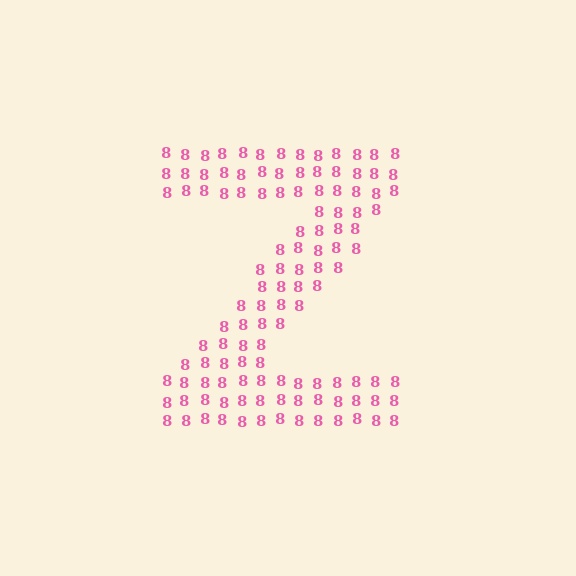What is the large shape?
The large shape is the letter Z.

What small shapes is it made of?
It is made of small digit 8's.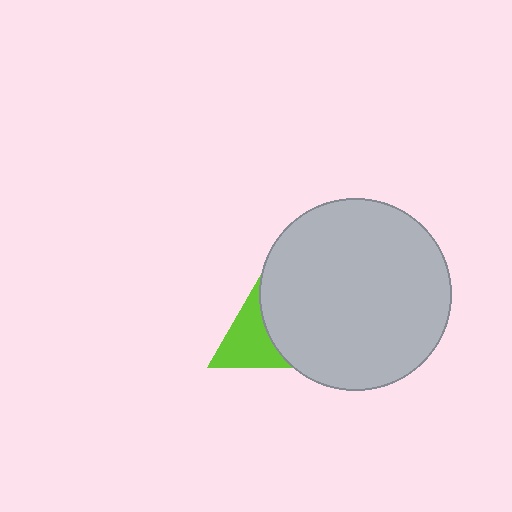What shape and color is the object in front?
The object in front is a light gray circle.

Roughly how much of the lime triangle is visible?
A small part of it is visible (roughly 40%).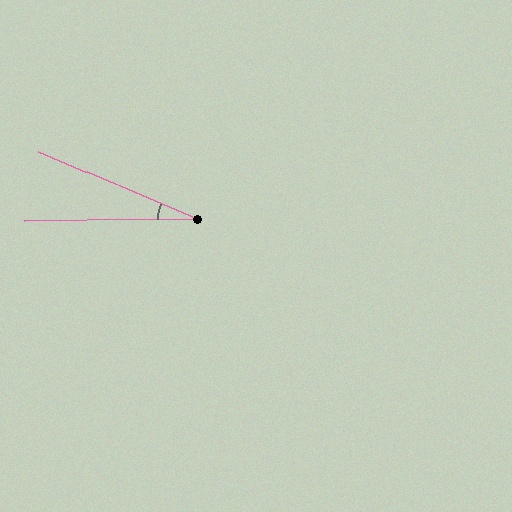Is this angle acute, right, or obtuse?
It is acute.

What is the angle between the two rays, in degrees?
Approximately 23 degrees.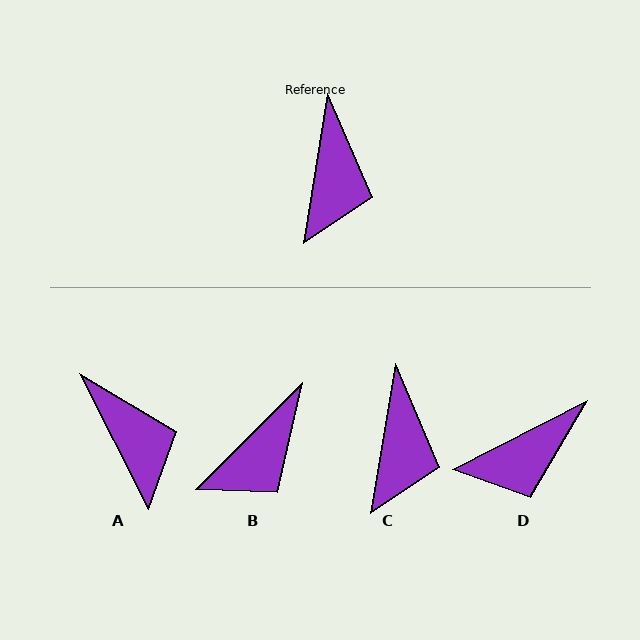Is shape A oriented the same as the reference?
No, it is off by about 37 degrees.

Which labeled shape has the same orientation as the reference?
C.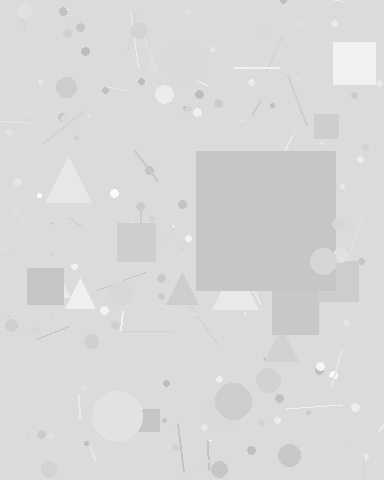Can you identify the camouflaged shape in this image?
The camouflaged shape is a square.